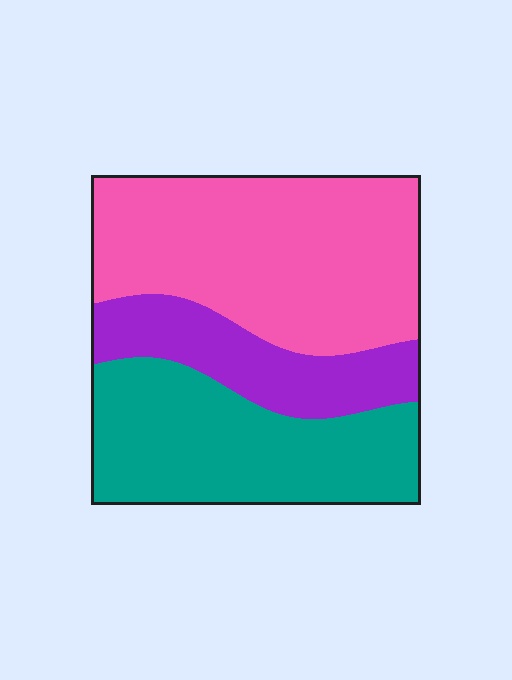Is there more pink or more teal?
Pink.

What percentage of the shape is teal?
Teal takes up between a quarter and a half of the shape.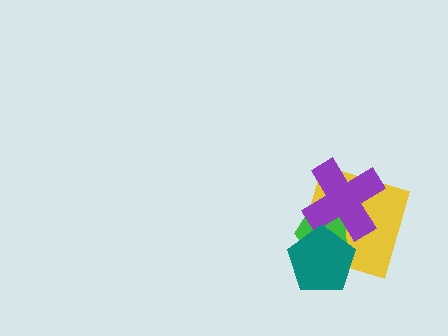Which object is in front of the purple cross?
The teal pentagon is in front of the purple cross.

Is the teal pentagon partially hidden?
No, no other shape covers it.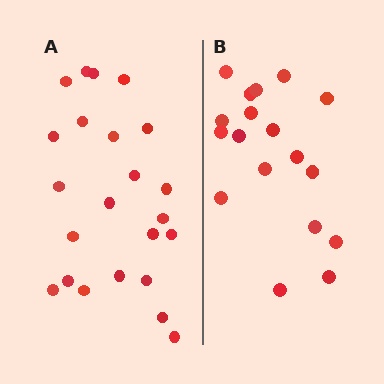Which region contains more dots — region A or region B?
Region A (the left region) has more dots.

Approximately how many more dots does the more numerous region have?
Region A has about 5 more dots than region B.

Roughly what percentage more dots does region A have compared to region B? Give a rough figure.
About 30% more.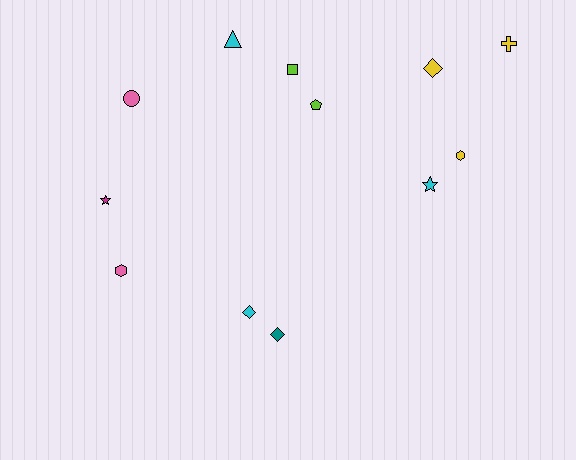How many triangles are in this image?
There is 1 triangle.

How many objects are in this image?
There are 12 objects.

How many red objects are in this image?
There are no red objects.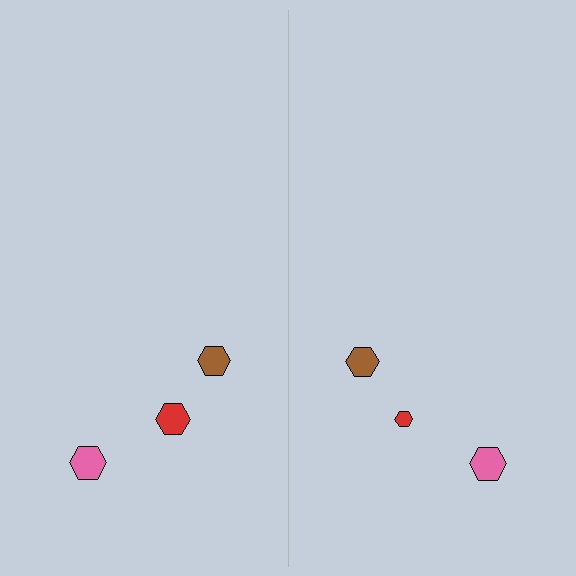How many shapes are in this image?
There are 6 shapes in this image.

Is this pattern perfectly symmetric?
No, the pattern is not perfectly symmetric. The red hexagon on the right side has a different size than its mirror counterpart.